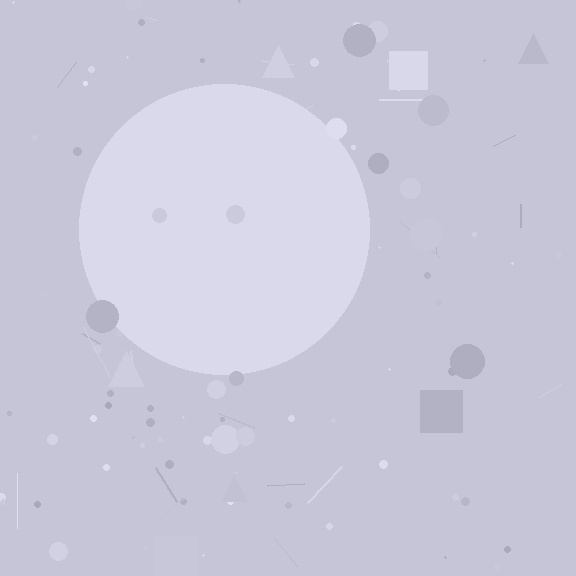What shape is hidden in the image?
A circle is hidden in the image.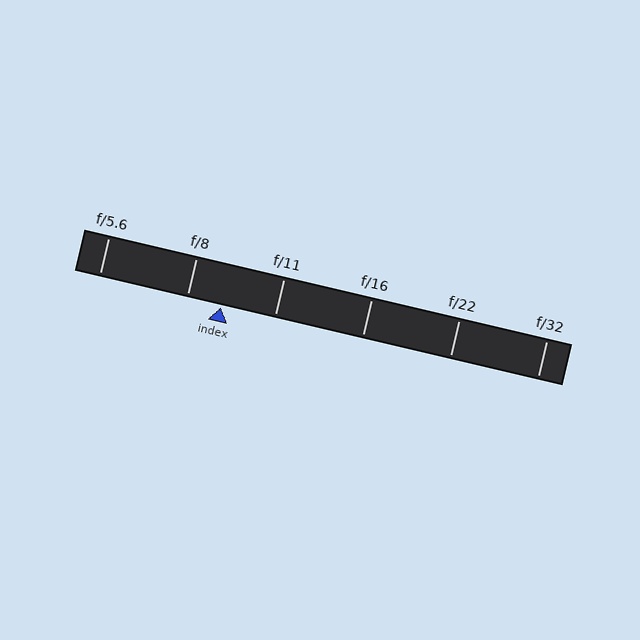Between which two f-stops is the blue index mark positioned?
The index mark is between f/8 and f/11.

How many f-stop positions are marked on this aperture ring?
There are 6 f-stop positions marked.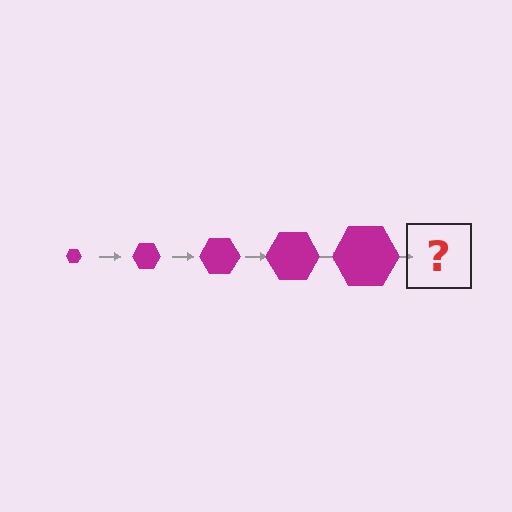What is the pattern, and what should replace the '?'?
The pattern is that the hexagon gets progressively larger each step. The '?' should be a magenta hexagon, larger than the previous one.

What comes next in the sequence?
The next element should be a magenta hexagon, larger than the previous one.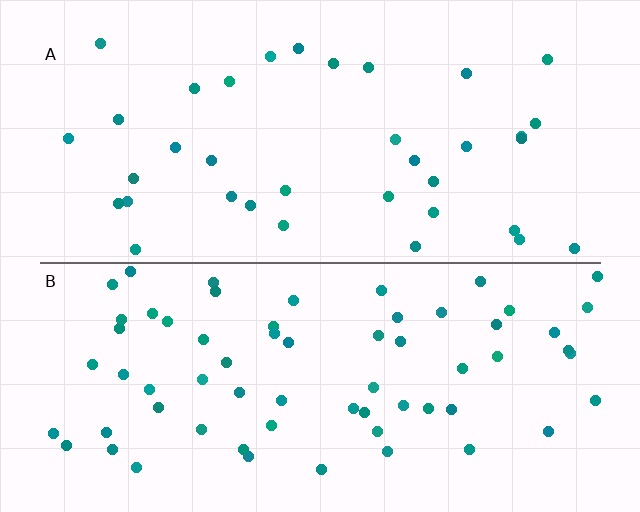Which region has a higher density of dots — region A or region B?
B (the bottom).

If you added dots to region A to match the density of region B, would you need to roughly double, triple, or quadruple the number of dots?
Approximately double.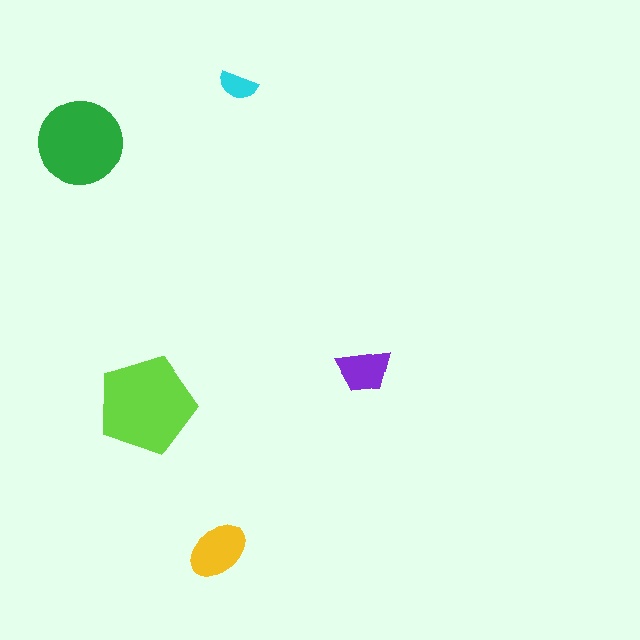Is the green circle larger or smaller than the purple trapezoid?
Larger.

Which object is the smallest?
The cyan semicircle.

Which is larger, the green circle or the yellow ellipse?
The green circle.